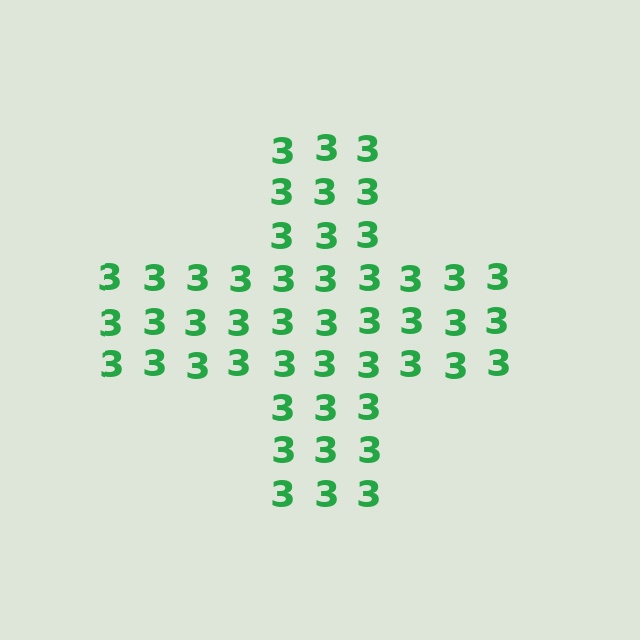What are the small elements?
The small elements are digit 3's.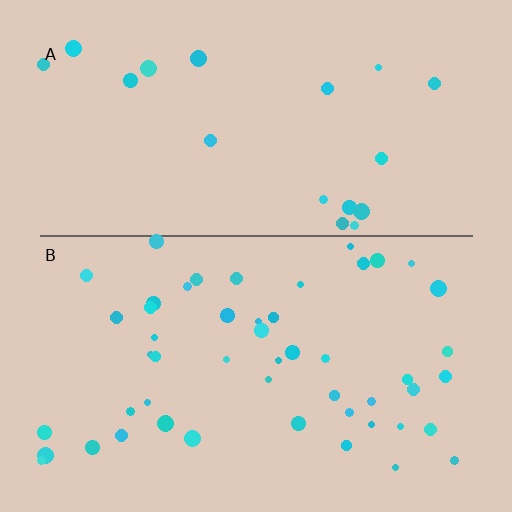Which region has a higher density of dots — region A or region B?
B (the bottom).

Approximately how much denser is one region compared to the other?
Approximately 2.7× — region B over region A.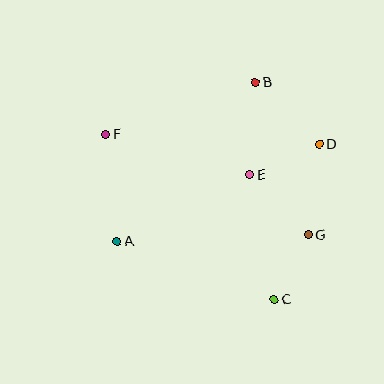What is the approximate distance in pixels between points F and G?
The distance between F and G is approximately 226 pixels.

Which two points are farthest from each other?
Points C and F are farthest from each other.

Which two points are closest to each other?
Points C and G are closest to each other.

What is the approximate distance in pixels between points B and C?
The distance between B and C is approximately 218 pixels.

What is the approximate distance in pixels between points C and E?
The distance between C and E is approximately 128 pixels.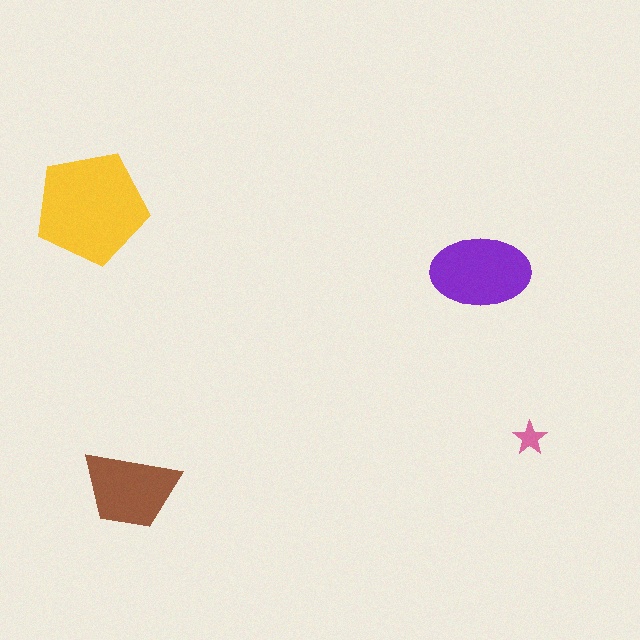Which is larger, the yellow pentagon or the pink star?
The yellow pentagon.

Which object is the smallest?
The pink star.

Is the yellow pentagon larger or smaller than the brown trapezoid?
Larger.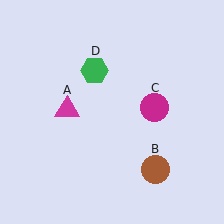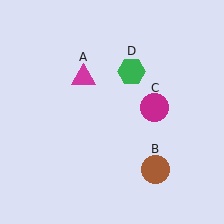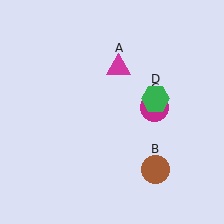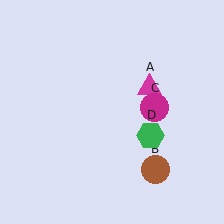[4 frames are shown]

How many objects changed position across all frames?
2 objects changed position: magenta triangle (object A), green hexagon (object D).